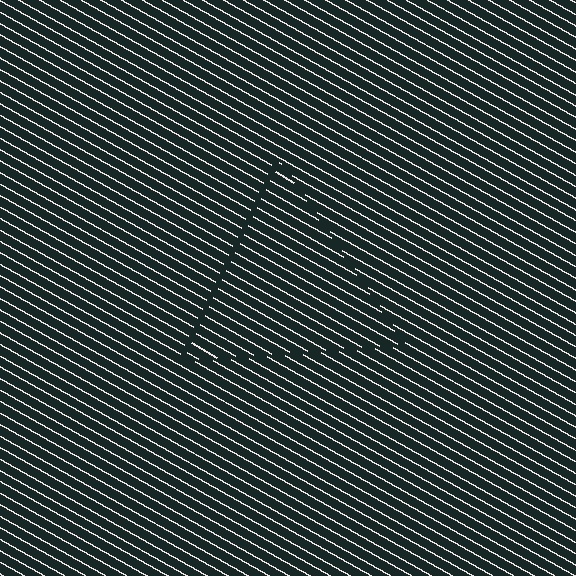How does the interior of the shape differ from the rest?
The interior of the shape contains the same grating, shifted by half a period — the contour is defined by the phase discontinuity where line-ends from the inner and outer gratings abut.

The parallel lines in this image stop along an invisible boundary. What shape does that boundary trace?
An illusory triangle. The interior of the shape contains the same grating, shifted by half a period — the contour is defined by the phase discontinuity where line-ends from the inner and outer gratings abut.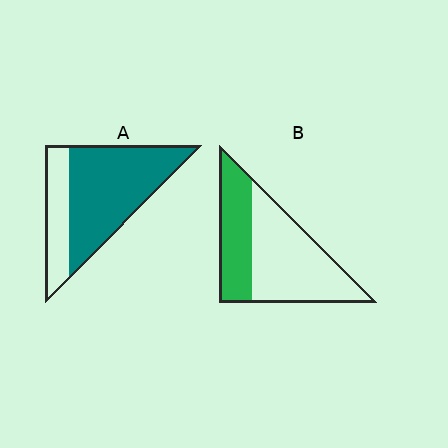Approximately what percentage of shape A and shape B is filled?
A is approximately 70% and B is approximately 35%.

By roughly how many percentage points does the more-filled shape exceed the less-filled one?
By roughly 35 percentage points (A over B).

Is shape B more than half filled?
No.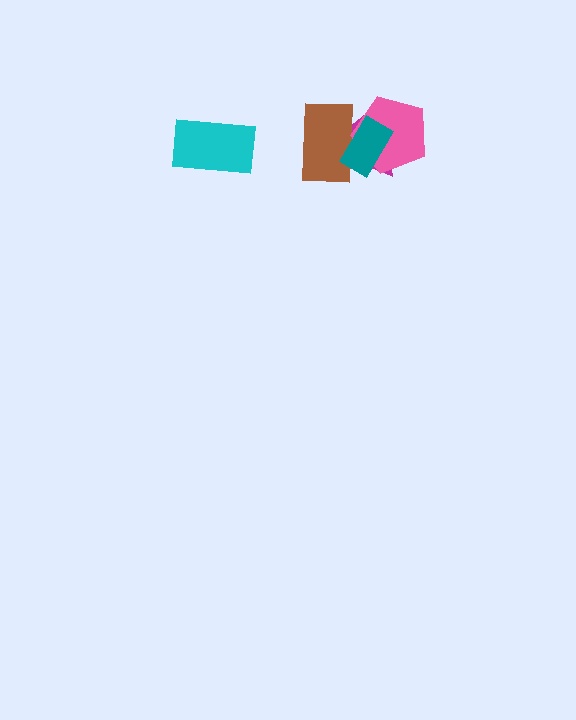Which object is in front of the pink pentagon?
The teal rectangle is in front of the pink pentagon.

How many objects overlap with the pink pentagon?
3 objects overlap with the pink pentagon.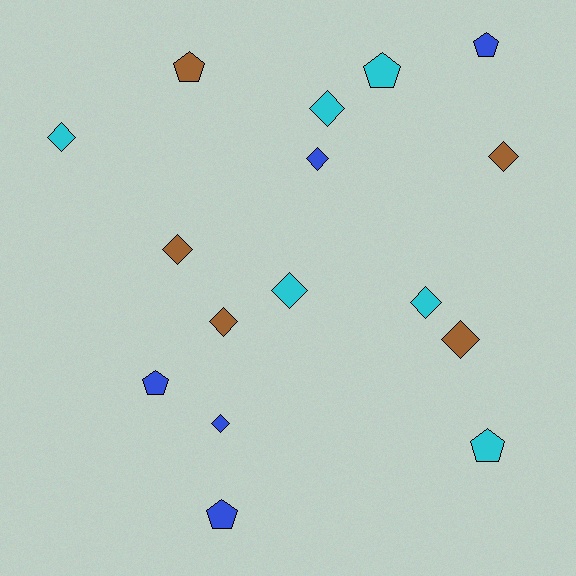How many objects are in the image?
There are 16 objects.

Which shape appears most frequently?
Diamond, with 10 objects.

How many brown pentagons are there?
There is 1 brown pentagon.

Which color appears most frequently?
Cyan, with 6 objects.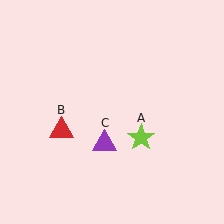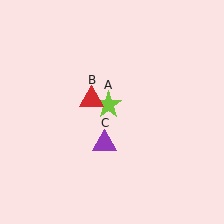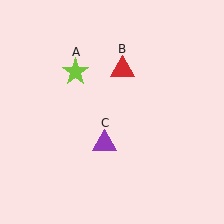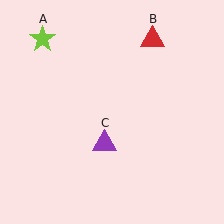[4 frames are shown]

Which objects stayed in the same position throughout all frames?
Purple triangle (object C) remained stationary.